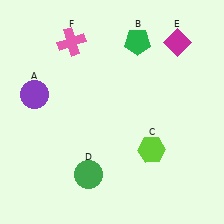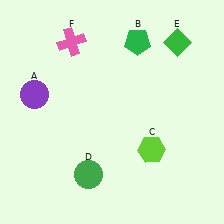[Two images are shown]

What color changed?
The diamond (E) changed from magenta in Image 1 to green in Image 2.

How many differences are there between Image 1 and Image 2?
There is 1 difference between the two images.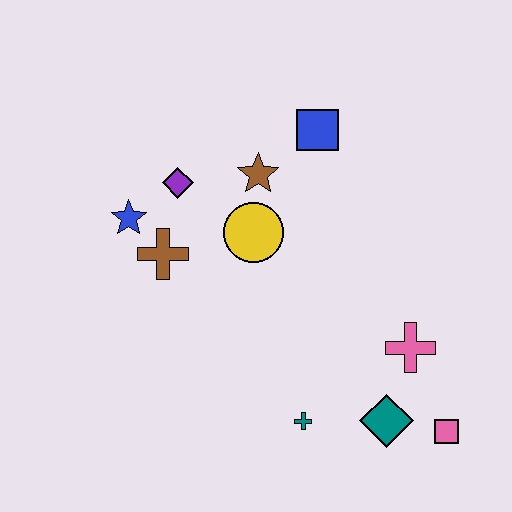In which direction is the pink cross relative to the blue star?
The pink cross is to the right of the blue star.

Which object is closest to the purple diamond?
The blue star is closest to the purple diamond.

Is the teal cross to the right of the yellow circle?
Yes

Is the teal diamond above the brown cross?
No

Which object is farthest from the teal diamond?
The blue star is farthest from the teal diamond.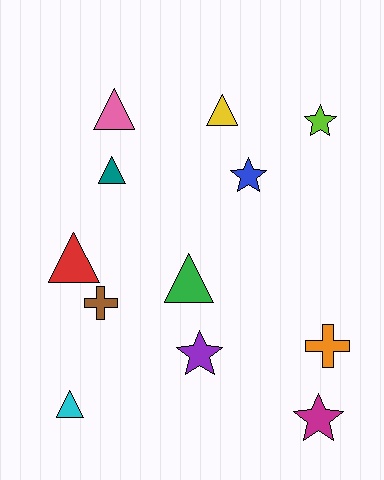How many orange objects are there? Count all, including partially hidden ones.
There is 1 orange object.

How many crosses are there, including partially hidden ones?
There are 2 crosses.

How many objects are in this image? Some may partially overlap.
There are 12 objects.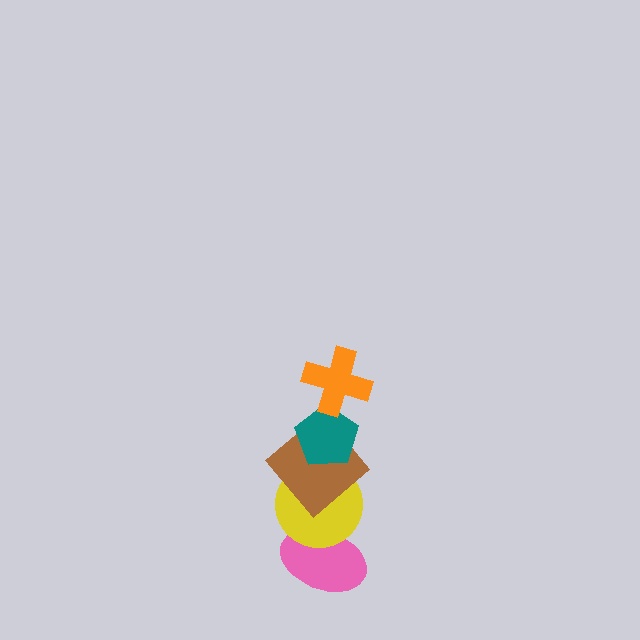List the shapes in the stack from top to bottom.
From top to bottom: the orange cross, the teal pentagon, the brown diamond, the yellow circle, the pink ellipse.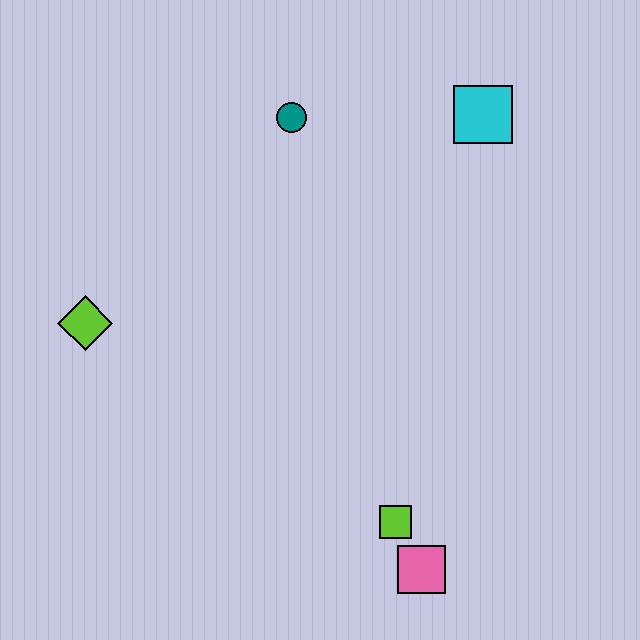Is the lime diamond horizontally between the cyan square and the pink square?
No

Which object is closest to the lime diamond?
The teal circle is closest to the lime diamond.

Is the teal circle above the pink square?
Yes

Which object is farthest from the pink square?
The teal circle is farthest from the pink square.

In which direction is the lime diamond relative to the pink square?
The lime diamond is to the left of the pink square.